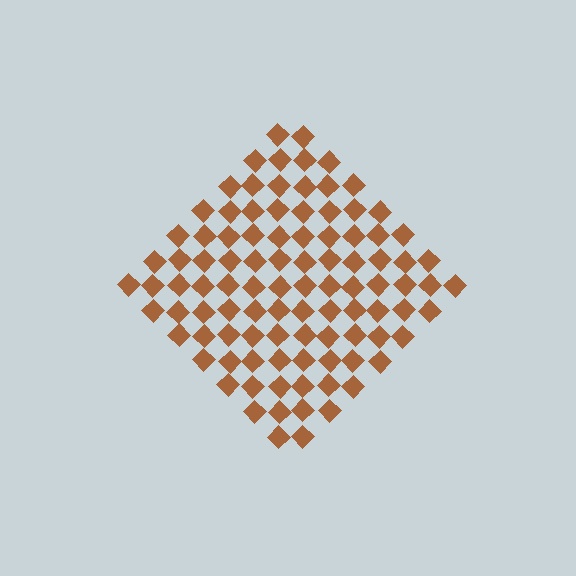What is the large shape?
The large shape is a diamond.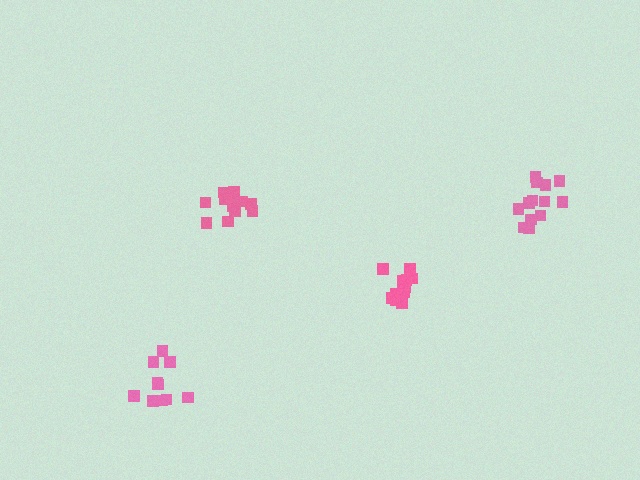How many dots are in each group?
Group 1: 13 dots, Group 2: 13 dots, Group 3: 13 dots, Group 4: 10 dots (49 total).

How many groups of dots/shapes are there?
There are 4 groups.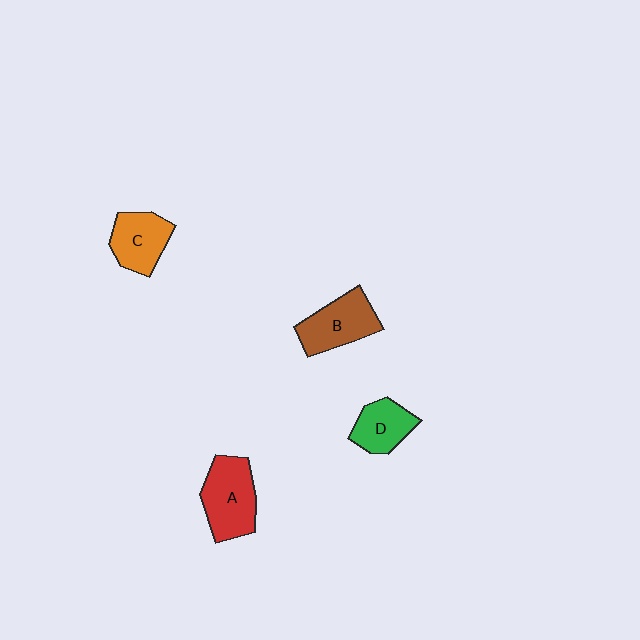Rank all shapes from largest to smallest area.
From largest to smallest: A (red), B (brown), C (orange), D (green).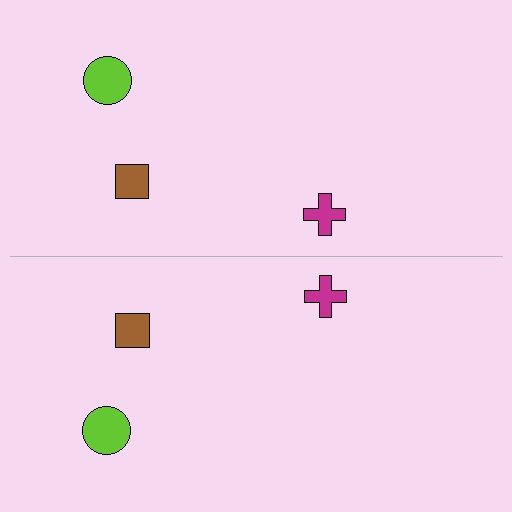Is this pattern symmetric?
Yes, this pattern has bilateral (reflection) symmetry.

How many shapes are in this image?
There are 6 shapes in this image.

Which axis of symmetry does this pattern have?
The pattern has a horizontal axis of symmetry running through the center of the image.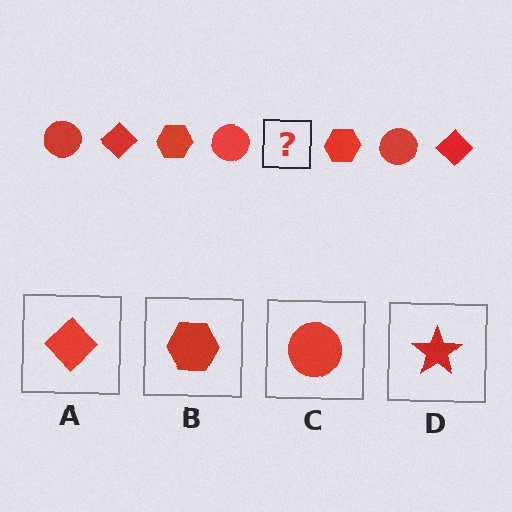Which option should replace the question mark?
Option A.